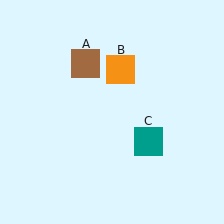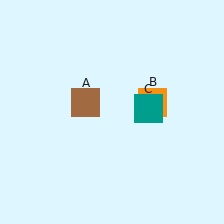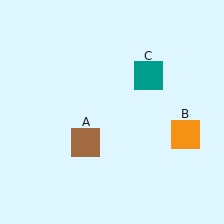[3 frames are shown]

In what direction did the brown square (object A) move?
The brown square (object A) moved down.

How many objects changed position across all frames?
3 objects changed position: brown square (object A), orange square (object B), teal square (object C).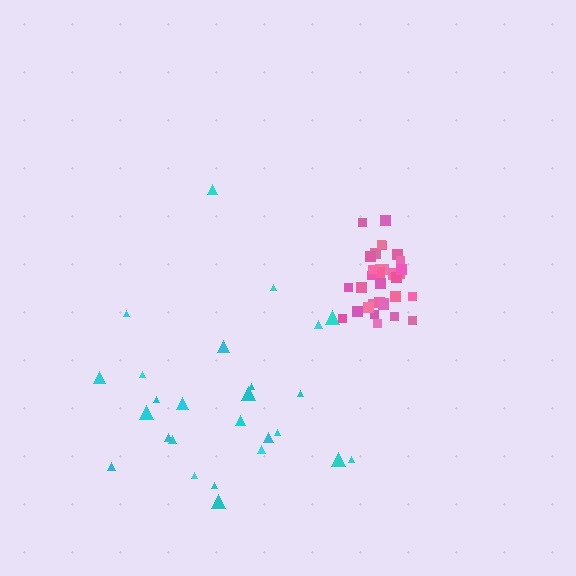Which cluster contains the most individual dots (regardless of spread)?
Pink (34).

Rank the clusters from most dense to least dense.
pink, cyan.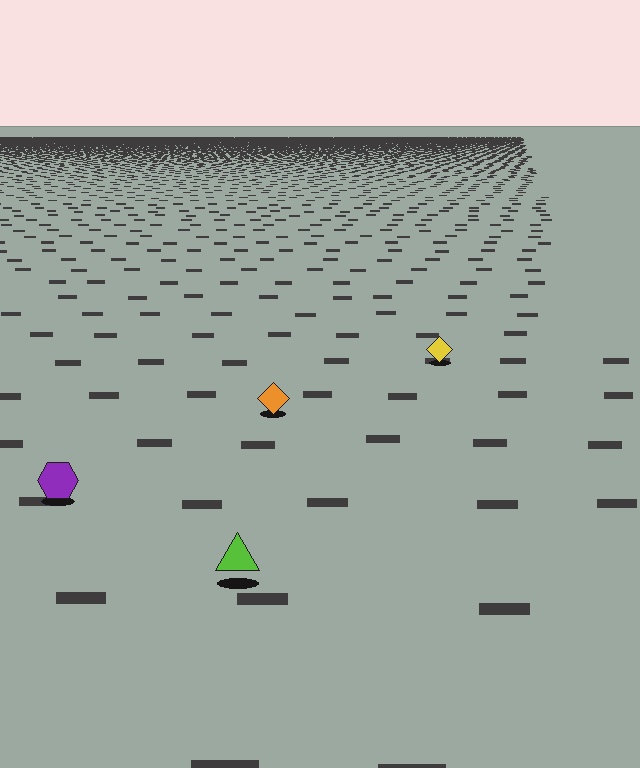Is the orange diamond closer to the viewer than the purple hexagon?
No. The purple hexagon is closer — you can tell from the texture gradient: the ground texture is coarser near it.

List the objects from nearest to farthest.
From nearest to farthest: the lime triangle, the purple hexagon, the orange diamond, the yellow diamond.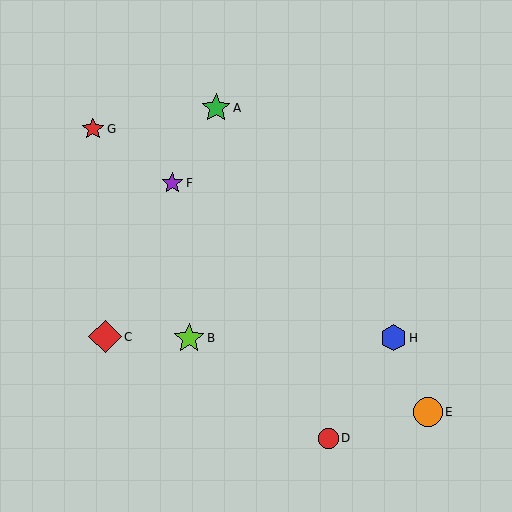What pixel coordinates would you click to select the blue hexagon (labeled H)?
Click at (393, 338) to select the blue hexagon H.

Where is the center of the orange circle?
The center of the orange circle is at (428, 412).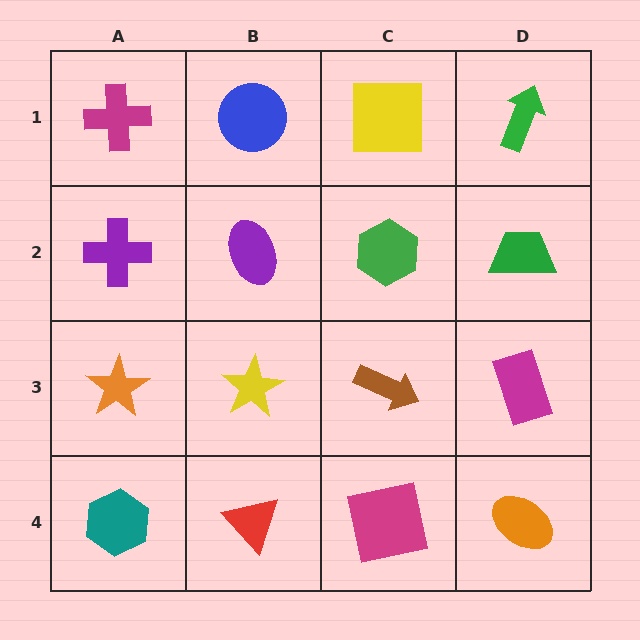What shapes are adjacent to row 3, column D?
A green trapezoid (row 2, column D), an orange ellipse (row 4, column D), a brown arrow (row 3, column C).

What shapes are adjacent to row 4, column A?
An orange star (row 3, column A), a red triangle (row 4, column B).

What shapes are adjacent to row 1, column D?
A green trapezoid (row 2, column D), a yellow square (row 1, column C).